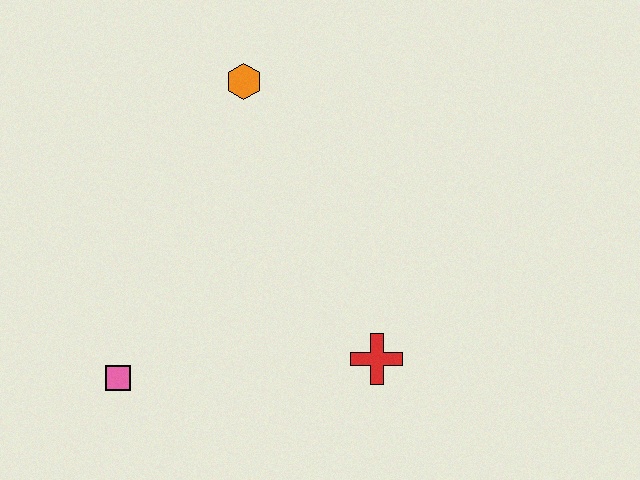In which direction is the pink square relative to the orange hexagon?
The pink square is below the orange hexagon.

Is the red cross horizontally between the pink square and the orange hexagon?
No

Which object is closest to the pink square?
The red cross is closest to the pink square.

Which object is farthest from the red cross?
The orange hexagon is farthest from the red cross.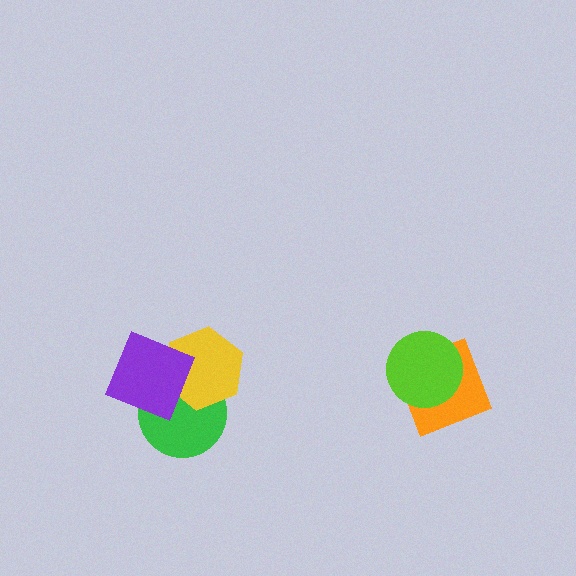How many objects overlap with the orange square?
1 object overlaps with the orange square.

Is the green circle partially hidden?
Yes, it is partially covered by another shape.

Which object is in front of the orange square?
The lime circle is in front of the orange square.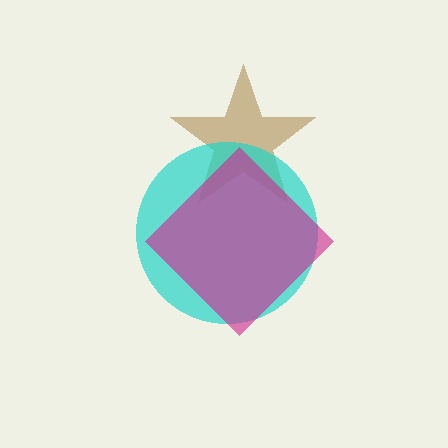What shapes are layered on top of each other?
The layered shapes are: a brown star, a cyan circle, a magenta diamond.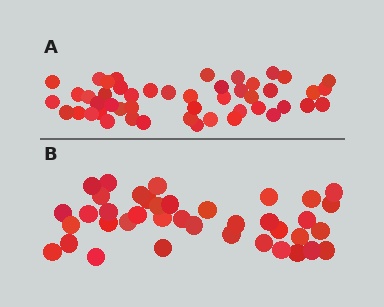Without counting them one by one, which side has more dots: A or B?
Region A (the top region) has more dots.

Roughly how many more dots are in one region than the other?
Region A has roughly 8 or so more dots than region B.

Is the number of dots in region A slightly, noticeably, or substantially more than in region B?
Region A has only slightly more — the two regions are fairly close. The ratio is roughly 1.2 to 1.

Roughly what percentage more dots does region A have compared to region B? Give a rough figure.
About 25% more.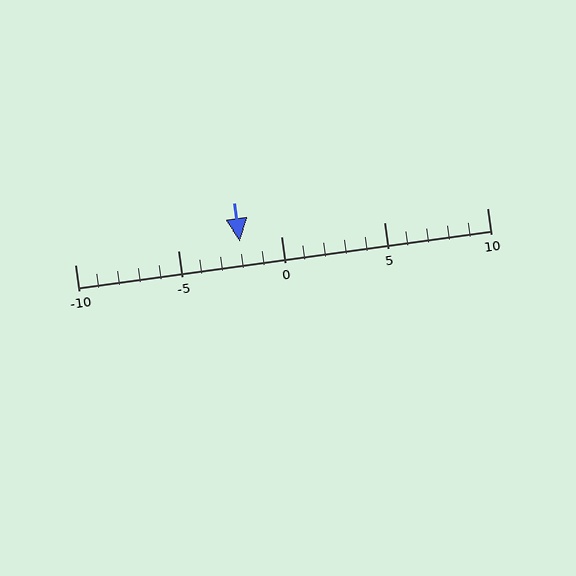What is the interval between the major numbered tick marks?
The major tick marks are spaced 5 units apart.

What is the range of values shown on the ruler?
The ruler shows values from -10 to 10.